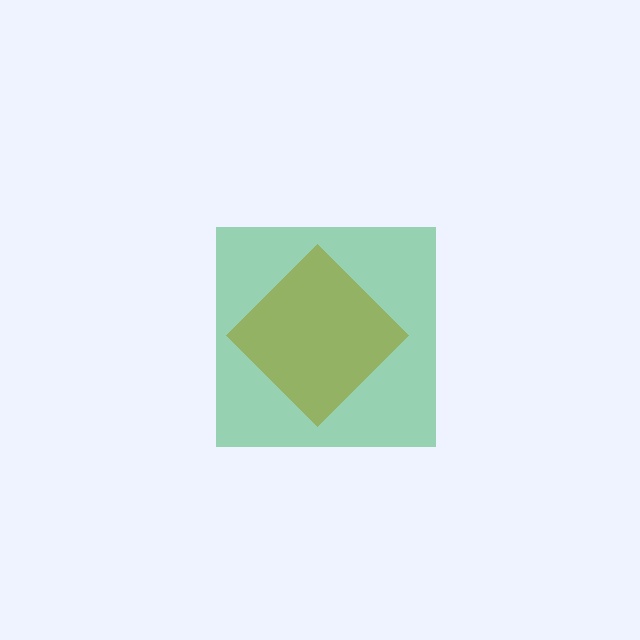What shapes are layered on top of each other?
The layered shapes are: an orange diamond, a green square.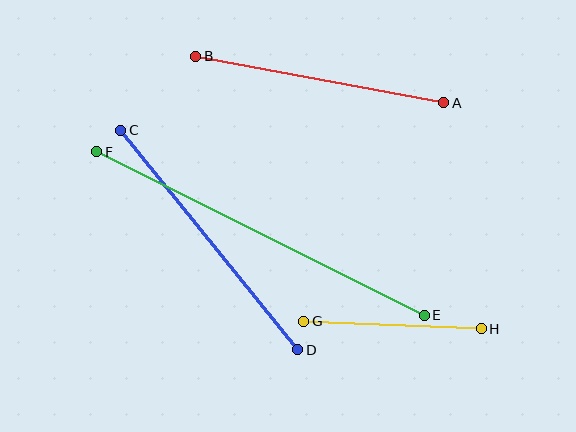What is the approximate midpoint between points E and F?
The midpoint is at approximately (260, 233) pixels.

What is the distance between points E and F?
The distance is approximately 366 pixels.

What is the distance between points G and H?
The distance is approximately 178 pixels.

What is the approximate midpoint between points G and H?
The midpoint is at approximately (392, 325) pixels.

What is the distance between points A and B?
The distance is approximately 252 pixels.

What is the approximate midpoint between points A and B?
The midpoint is at approximately (320, 79) pixels.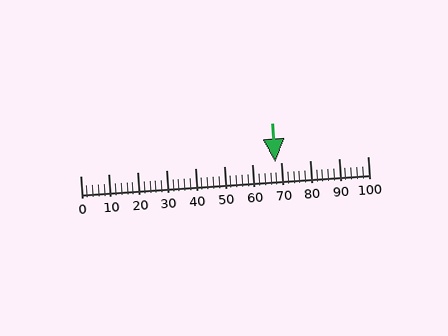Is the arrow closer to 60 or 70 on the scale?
The arrow is closer to 70.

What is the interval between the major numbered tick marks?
The major tick marks are spaced 10 units apart.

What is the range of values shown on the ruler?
The ruler shows values from 0 to 100.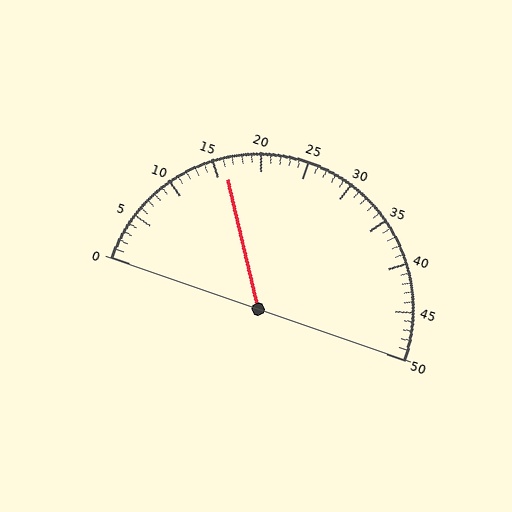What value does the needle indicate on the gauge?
The needle indicates approximately 16.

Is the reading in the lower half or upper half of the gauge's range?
The reading is in the lower half of the range (0 to 50).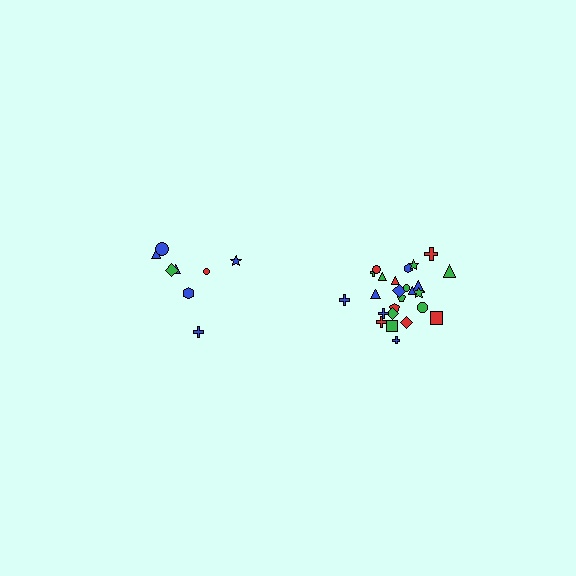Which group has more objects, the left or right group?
The right group.